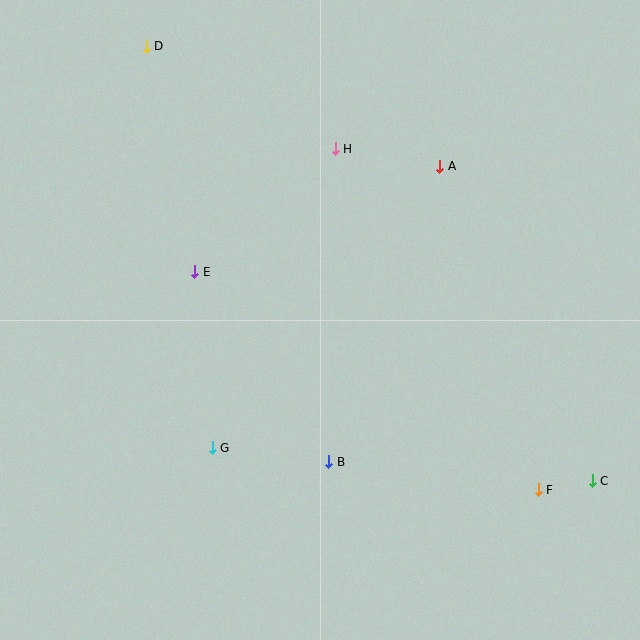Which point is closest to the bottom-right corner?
Point C is closest to the bottom-right corner.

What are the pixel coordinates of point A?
Point A is at (440, 166).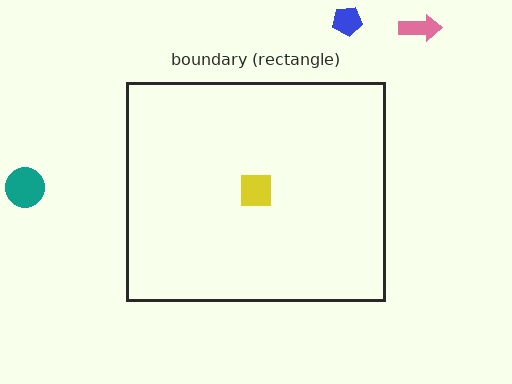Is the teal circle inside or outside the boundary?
Outside.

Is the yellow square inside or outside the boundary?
Inside.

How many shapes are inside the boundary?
1 inside, 3 outside.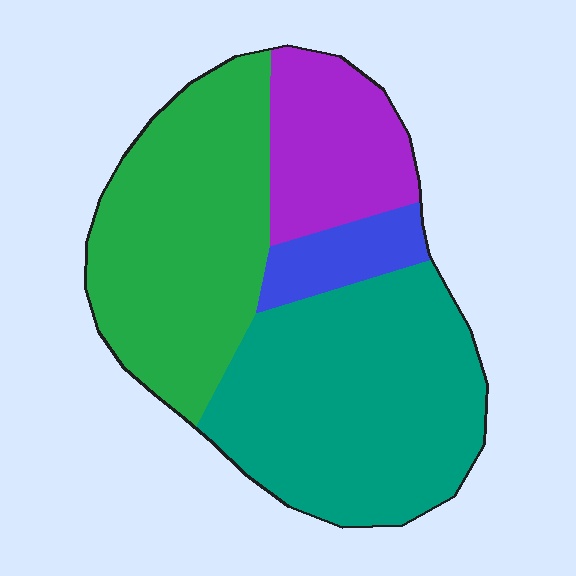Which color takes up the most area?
Teal, at roughly 40%.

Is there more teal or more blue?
Teal.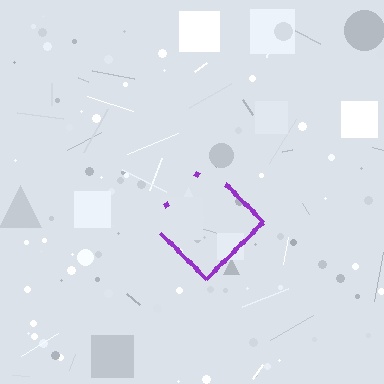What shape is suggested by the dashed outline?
The dashed outline suggests a diamond.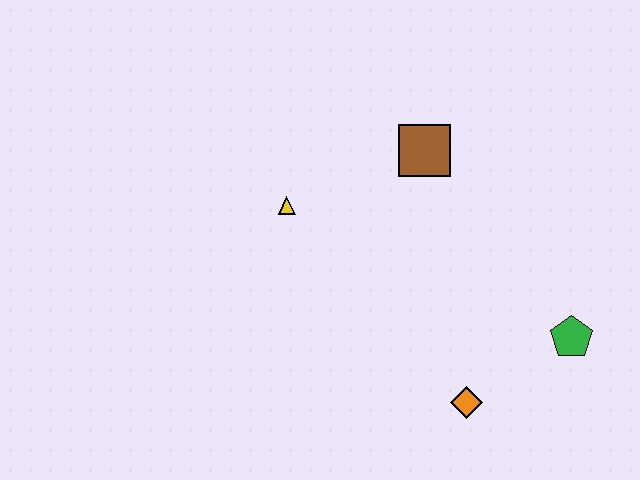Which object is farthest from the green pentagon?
The yellow triangle is farthest from the green pentagon.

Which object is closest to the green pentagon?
The orange diamond is closest to the green pentagon.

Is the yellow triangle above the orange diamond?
Yes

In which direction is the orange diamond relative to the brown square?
The orange diamond is below the brown square.